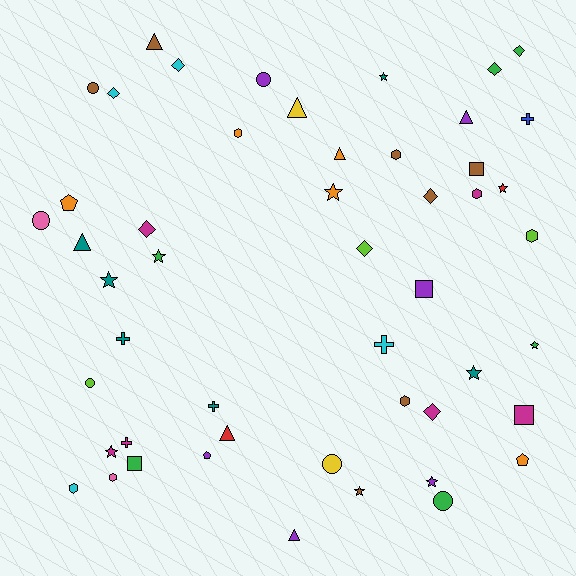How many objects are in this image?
There are 50 objects.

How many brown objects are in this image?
There are 7 brown objects.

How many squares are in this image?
There are 4 squares.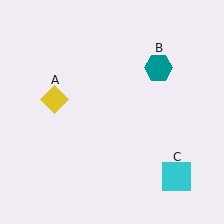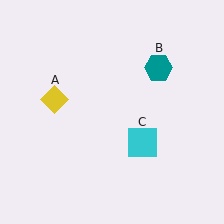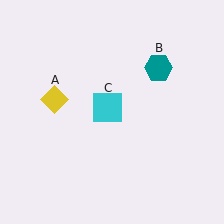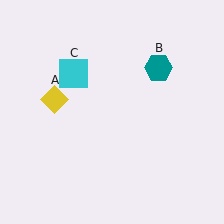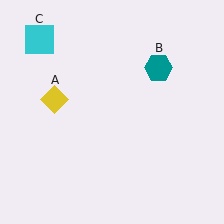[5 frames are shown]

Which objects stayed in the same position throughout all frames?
Yellow diamond (object A) and teal hexagon (object B) remained stationary.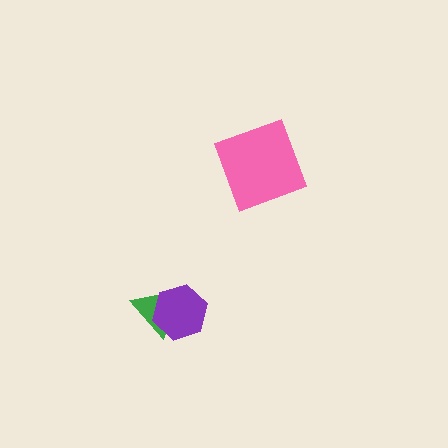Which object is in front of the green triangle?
The purple hexagon is in front of the green triangle.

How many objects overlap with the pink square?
0 objects overlap with the pink square.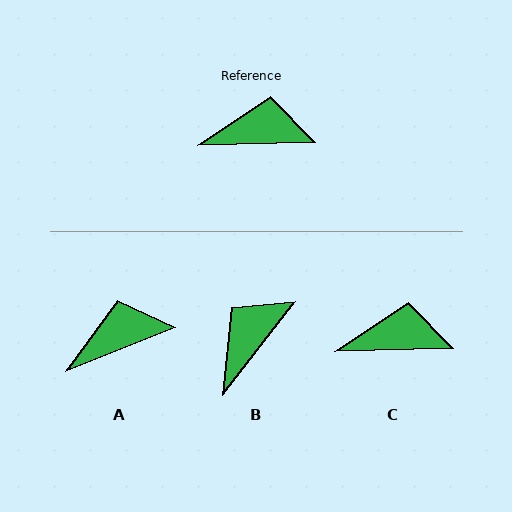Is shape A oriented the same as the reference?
No, it is off by about 20 degrees.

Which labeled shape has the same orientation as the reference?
C.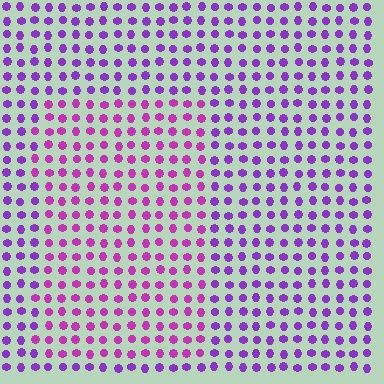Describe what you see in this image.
The image is filled with small purple elements in a uniform arrangement. A rectangle-shaped region is visible where the elements are tinted to a slightly different hue, forming a subtle color boundary.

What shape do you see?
I see a rectangle.